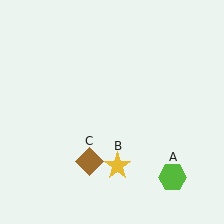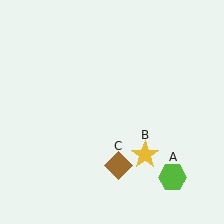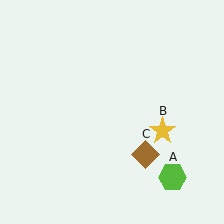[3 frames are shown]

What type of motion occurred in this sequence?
The yellow star (object B), brown diamond (object C) rotated counterclockwise around the center of the scene.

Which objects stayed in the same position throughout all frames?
Lime hexagon (object A) remained stationary.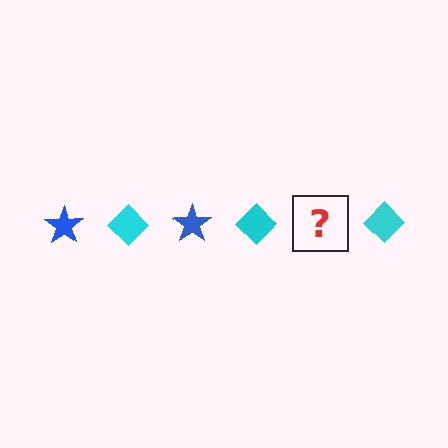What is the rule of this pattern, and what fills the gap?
The rule is that the pattern alternates between blue star and cyan diamond. The gap should be filled with a blue star.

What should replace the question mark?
The question mark should be replaced with a blue star.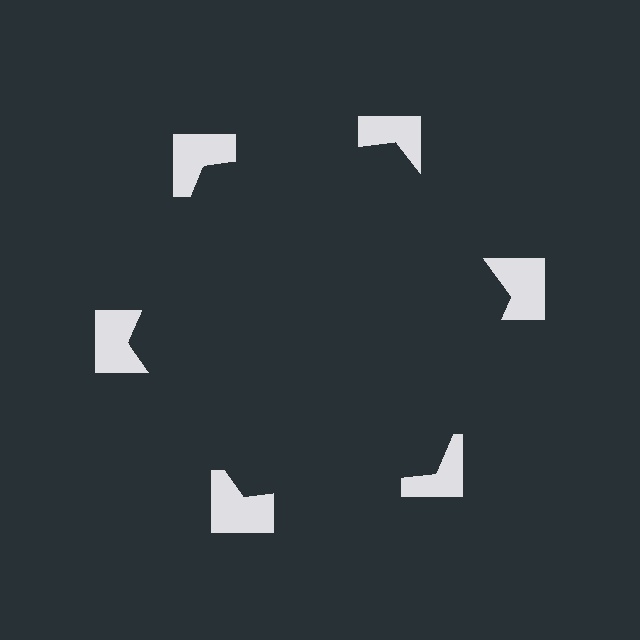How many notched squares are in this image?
There are 6 — one at each vertex of the illusory hexagon.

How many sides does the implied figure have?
6 sides.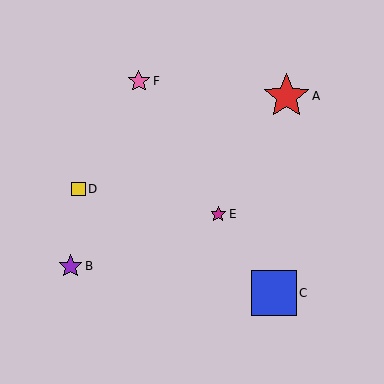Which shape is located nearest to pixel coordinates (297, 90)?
The red star (labeled A) at (287, 96) is nearest to that location.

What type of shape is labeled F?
Shape F is a pink star.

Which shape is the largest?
The red star (labeled A) is the largest.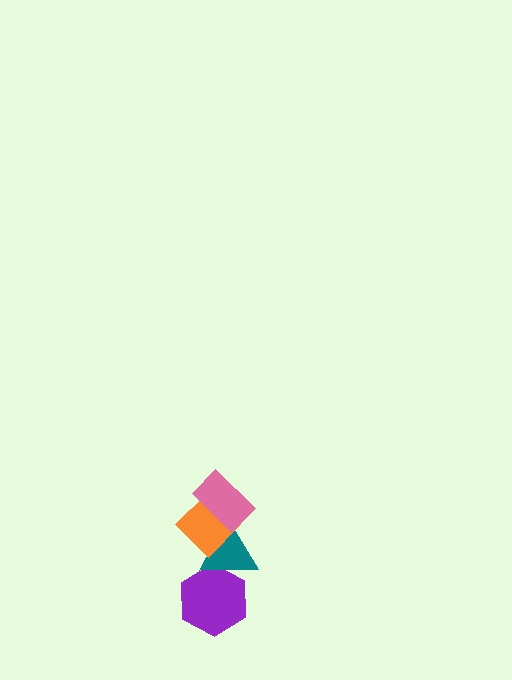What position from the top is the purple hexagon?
The purple hexagon is 4th from the top.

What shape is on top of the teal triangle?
The orange diamond is on top of the teal triangle.